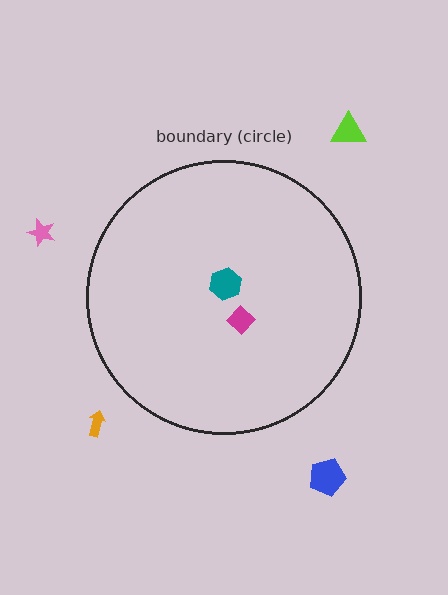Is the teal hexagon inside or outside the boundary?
Inside.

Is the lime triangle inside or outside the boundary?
Outside.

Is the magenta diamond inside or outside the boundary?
Inside.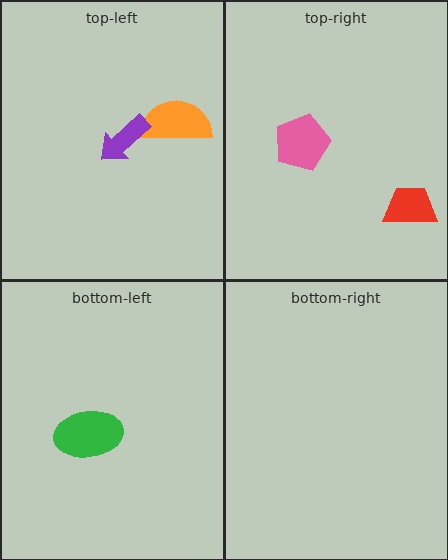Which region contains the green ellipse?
The bottom-left region.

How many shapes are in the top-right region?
2.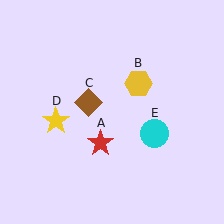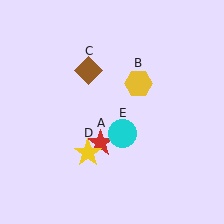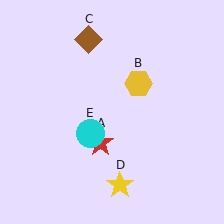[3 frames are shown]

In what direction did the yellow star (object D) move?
The yellow star (object D) moved down and to the right.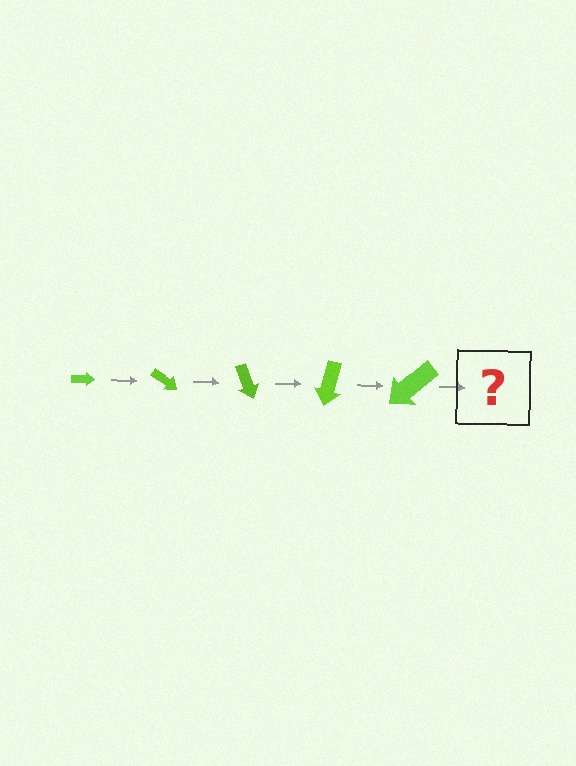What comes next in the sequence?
The next element should be an arrow, larger than the previous one and rotated 175 degrees from the start.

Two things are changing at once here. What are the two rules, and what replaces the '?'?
The two rules are that the arrow grows larger each step and it rotates 35 degrees each step. The '?' should be an arrow, larger than the previous one and rotated 175 degrees from the start.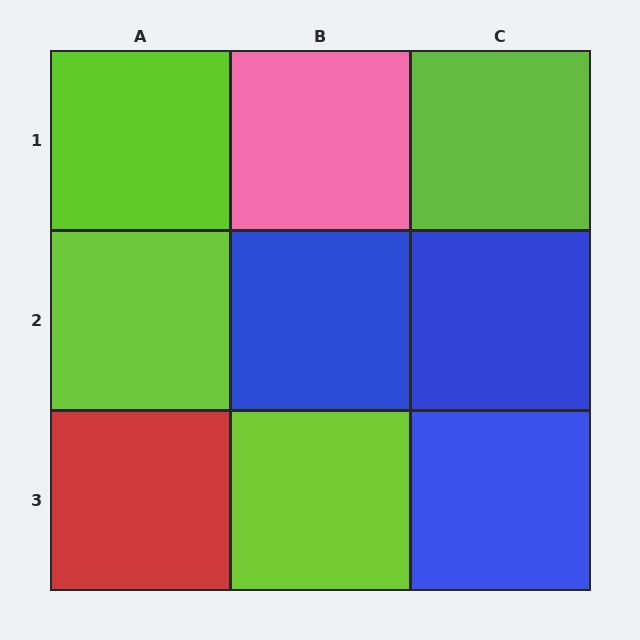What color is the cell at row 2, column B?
Blue.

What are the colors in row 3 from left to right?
Red, lime, blue.